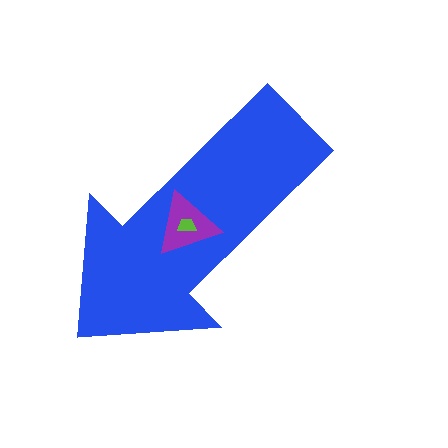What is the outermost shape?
The blue arrow.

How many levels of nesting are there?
3.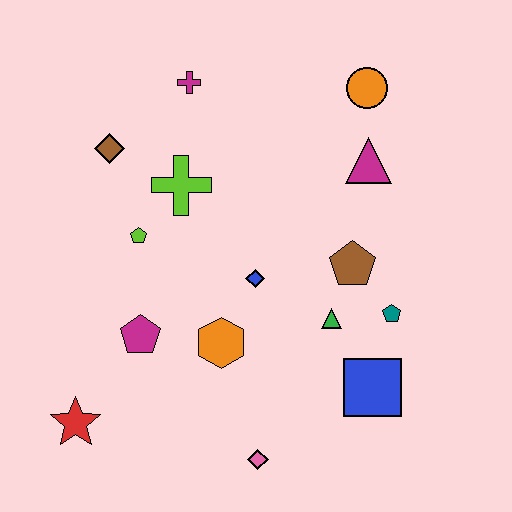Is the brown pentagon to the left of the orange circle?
Yes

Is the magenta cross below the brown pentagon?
No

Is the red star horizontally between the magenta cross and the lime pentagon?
No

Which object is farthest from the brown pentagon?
The red star is farthest from the brown pentagon.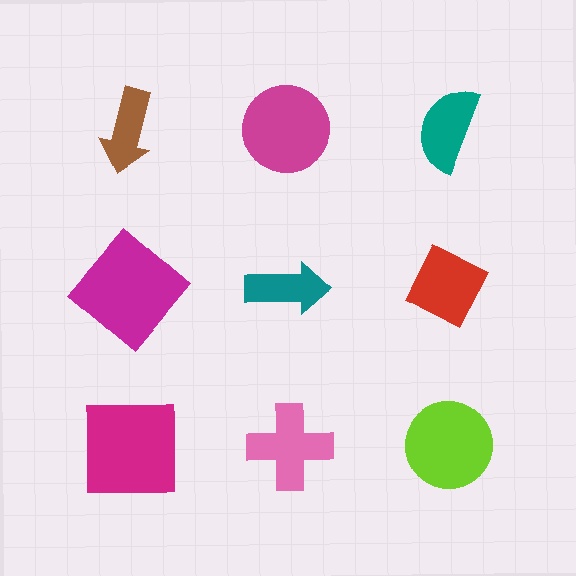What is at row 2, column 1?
A magenta diamond.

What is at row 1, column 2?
A magenta circle.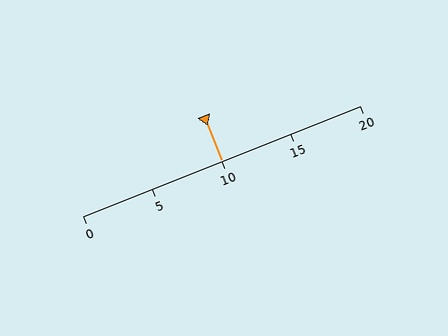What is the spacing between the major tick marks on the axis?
The major ticks are spaced 5 apart.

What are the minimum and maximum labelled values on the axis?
The axis runs from 0 to 20.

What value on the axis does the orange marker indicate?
The marker indicates approximately 10.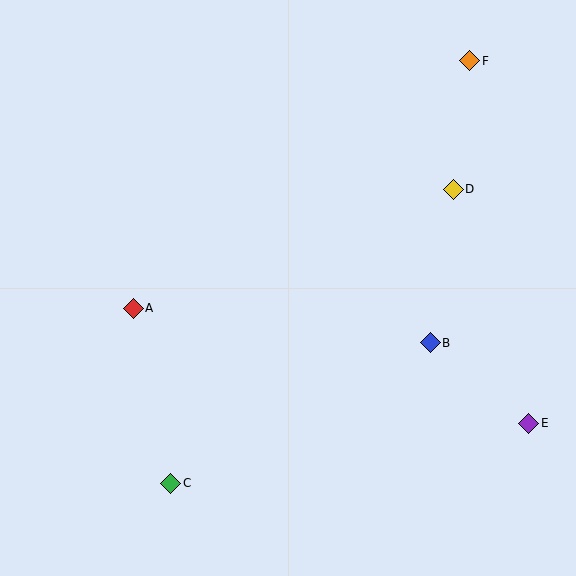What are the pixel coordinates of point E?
Point E is at (529, 423).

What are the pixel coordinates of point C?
Point C is at (171, 483).